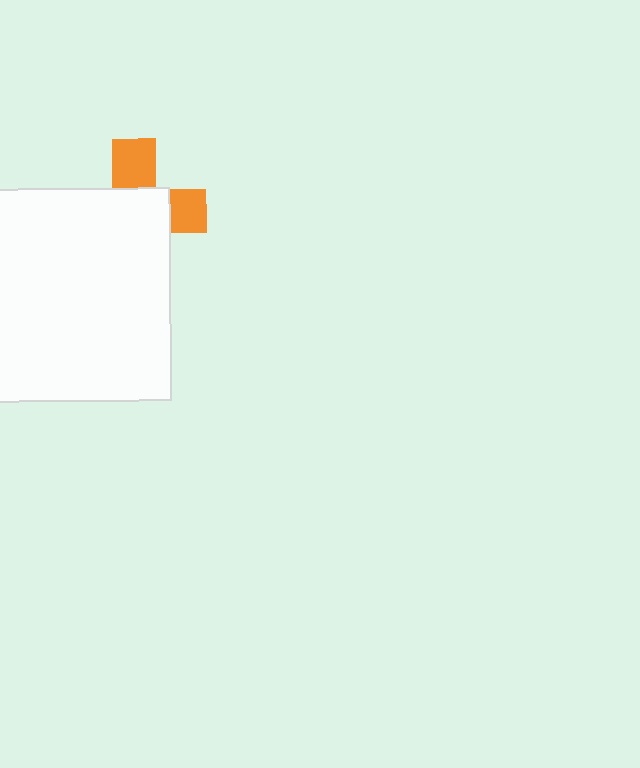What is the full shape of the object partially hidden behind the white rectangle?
The partially hidden object is an orange cross.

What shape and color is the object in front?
The object in front is a white rectangle.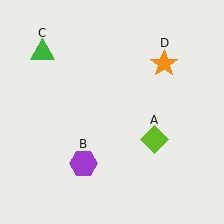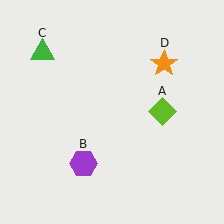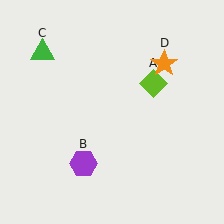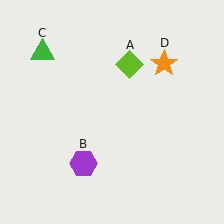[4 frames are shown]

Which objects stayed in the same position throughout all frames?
Purple hexagon (object B) and green triangle (object C) and orange star (object D) remained stationary.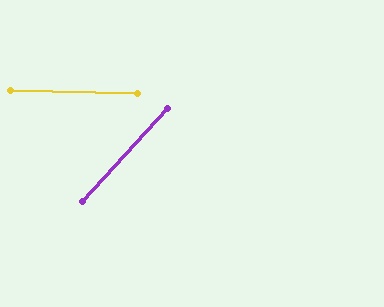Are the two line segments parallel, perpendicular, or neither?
Neither parallel nor perpendicular — they differ by about 49°.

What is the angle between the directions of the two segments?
Approximately 49 degrees.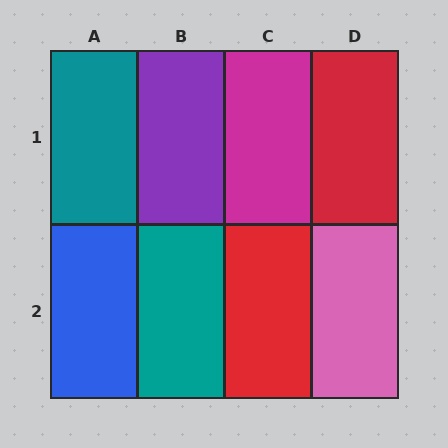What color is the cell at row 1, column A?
Teal.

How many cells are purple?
1 cell is purple.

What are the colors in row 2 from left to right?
Blue, teal, red, pink.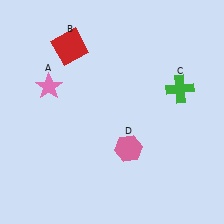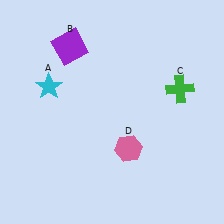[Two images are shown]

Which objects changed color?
A changed from pink to cyan. B changed from red to purple.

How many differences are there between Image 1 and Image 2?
There are 2 differences between the two images.